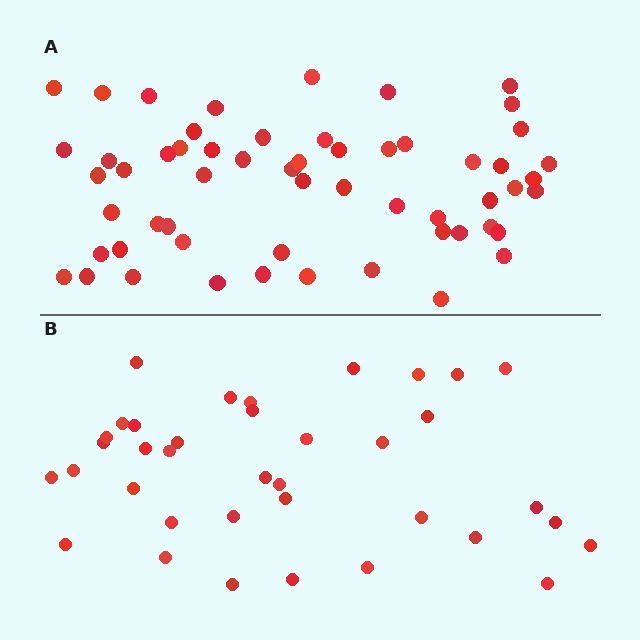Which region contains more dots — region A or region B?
Region A (the top region) has more dots.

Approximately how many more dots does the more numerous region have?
Region A has approximately 20 more dots than region B.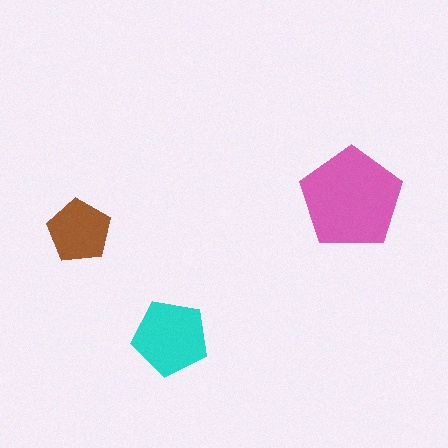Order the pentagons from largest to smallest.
the pink one, the cyan one, the brown one.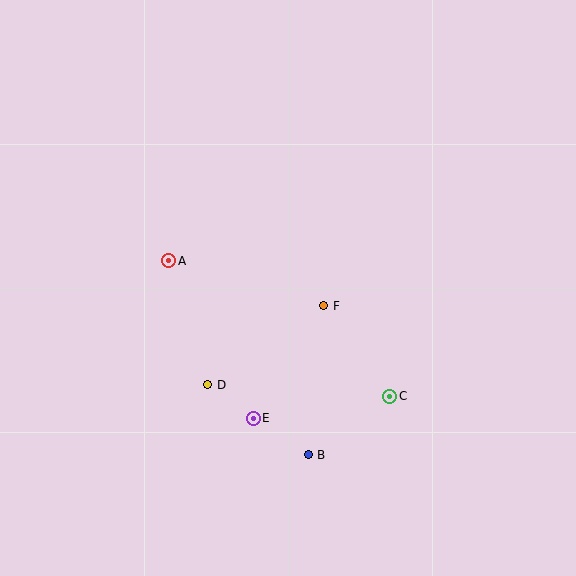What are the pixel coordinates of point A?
Point A is at (169, 261).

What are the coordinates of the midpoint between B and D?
The midpoint between B and D is at (258, 420).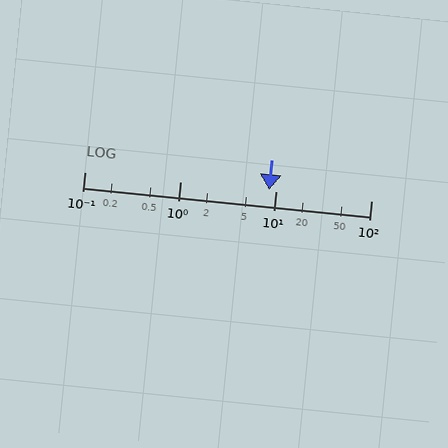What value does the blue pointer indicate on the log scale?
The pointer indicates approximately 8.6.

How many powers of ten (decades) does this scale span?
The scale spans 3 decades, from 0.1 to 100.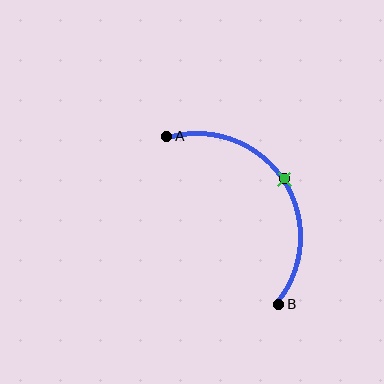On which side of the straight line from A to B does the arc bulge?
The arc bulges to the right of the straight line connecting A and B.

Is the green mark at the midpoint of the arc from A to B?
Yes. The green mark lies on the arc at equal arc-length from both A and B — it is the arc midpoint.